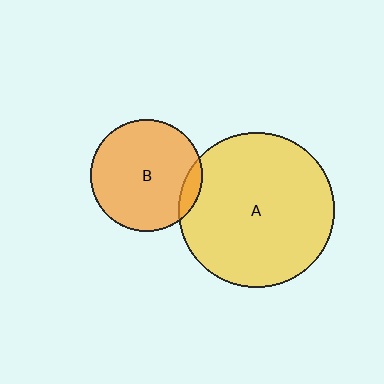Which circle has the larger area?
Circle A (yellow).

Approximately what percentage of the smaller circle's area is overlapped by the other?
Approximately 10%.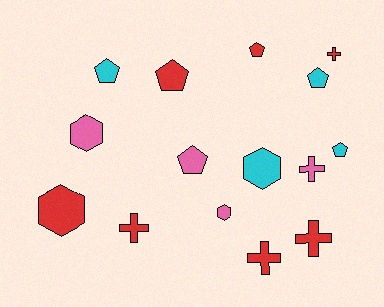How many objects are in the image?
There are 15 objects.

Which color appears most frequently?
Red, with 7 objects.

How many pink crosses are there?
There is 1 pink cross.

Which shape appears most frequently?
Pentagon, with 6 objects.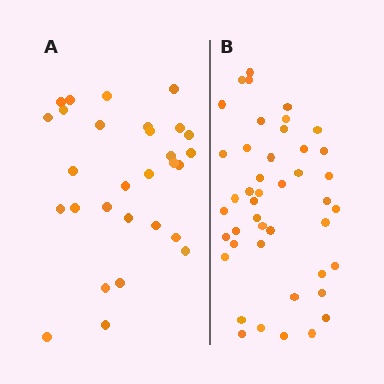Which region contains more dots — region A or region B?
Region B (the right region) has more dots.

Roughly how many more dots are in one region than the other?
Region B has approximately 15 more dots than region A.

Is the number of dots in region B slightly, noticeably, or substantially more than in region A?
Region B has substantially more. The ratio is roughly 1.5 to 1.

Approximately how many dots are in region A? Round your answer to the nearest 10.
About 30 dots. (The exact count is 29, which rounds to 30.)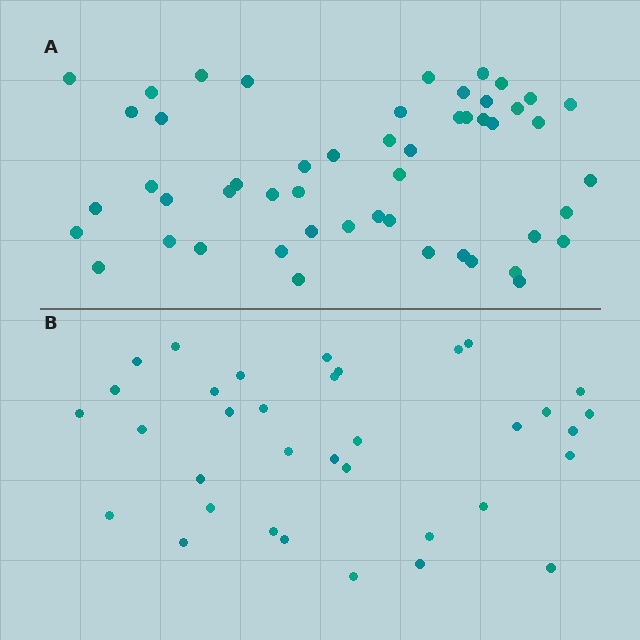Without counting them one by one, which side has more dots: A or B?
Region A (the top region) has more dots.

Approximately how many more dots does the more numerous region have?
Region A has approximately 15 more dots than region B.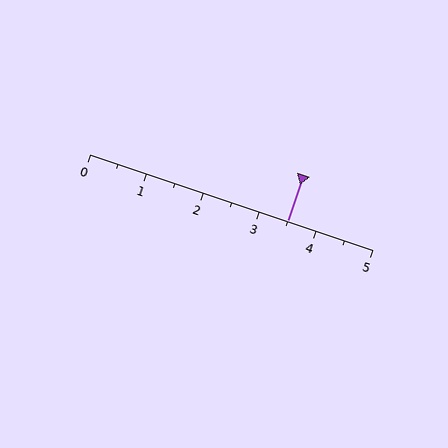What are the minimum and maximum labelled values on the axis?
The axis runs from 0 to 5.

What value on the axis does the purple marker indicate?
The marker indicates approximately 3.5.